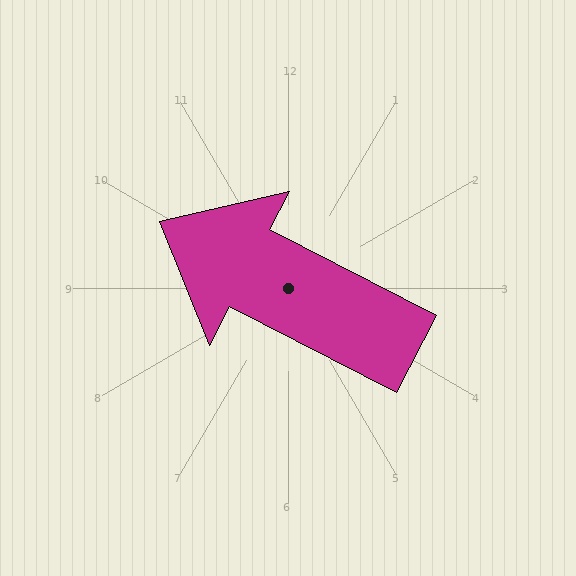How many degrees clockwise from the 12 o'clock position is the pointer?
Approximately 297 degrees.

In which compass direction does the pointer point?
Northwest.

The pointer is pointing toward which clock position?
Roughly 10 o'clock.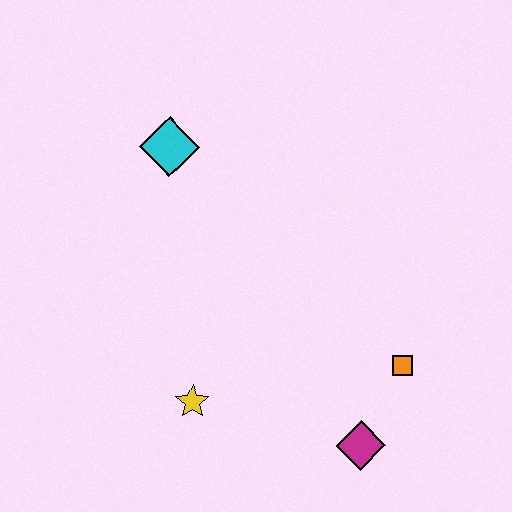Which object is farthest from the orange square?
The cyan diamond is farthest from the orange square.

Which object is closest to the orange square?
The magenta diamond is closest to the orange square.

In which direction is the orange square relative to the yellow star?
The orange square is to the right of the yellow star.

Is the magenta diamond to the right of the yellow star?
Yes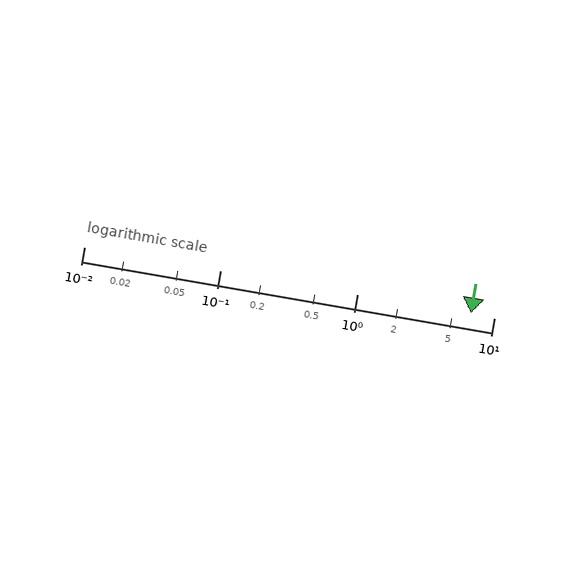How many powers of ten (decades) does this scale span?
The scale spans 3 decades, from 0.01 to 10.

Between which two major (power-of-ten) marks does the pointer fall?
The pointer is between 1 and 10.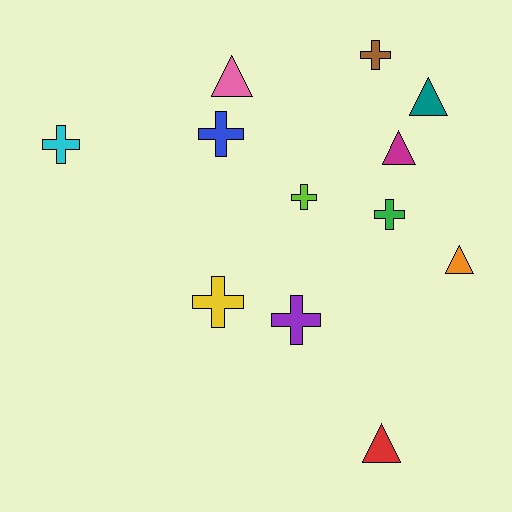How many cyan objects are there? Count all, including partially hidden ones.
There is 1 cyan object.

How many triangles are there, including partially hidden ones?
There are 5 triangles.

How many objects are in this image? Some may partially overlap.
There are 12 objects.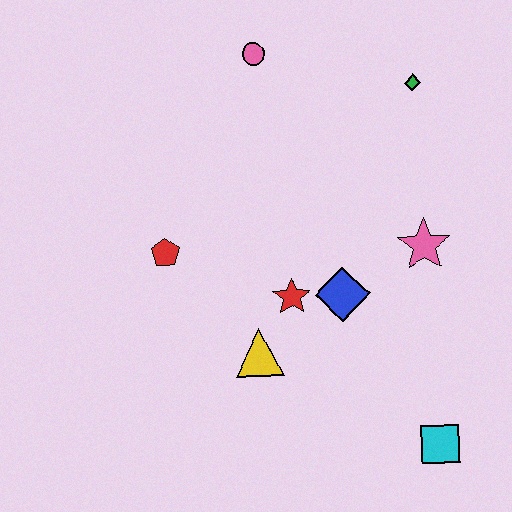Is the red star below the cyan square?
No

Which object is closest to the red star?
The blue diamond is closest to the red star.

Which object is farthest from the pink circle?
The cyan square is farthest from the pink circle.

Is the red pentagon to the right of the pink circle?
No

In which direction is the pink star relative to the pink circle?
The pink star is below the pink circle.